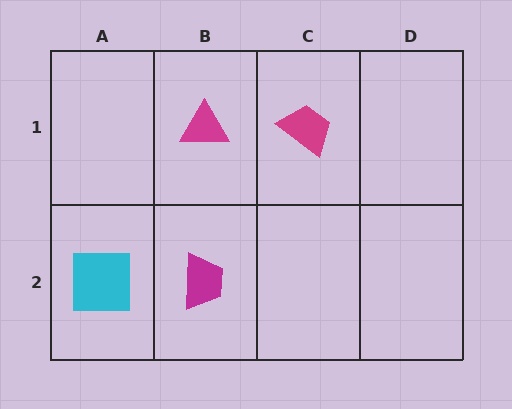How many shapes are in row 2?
2 shapes.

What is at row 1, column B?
A magenta triangle.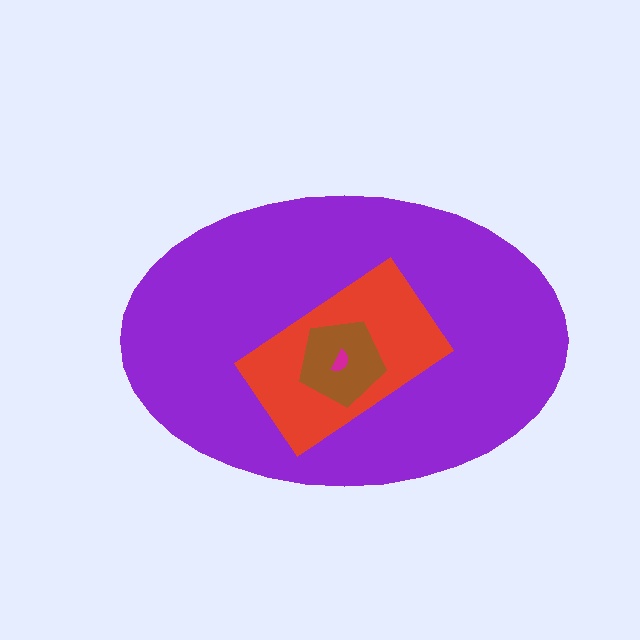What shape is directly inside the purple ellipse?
The red rectangle.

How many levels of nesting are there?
4.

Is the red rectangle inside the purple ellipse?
Yes.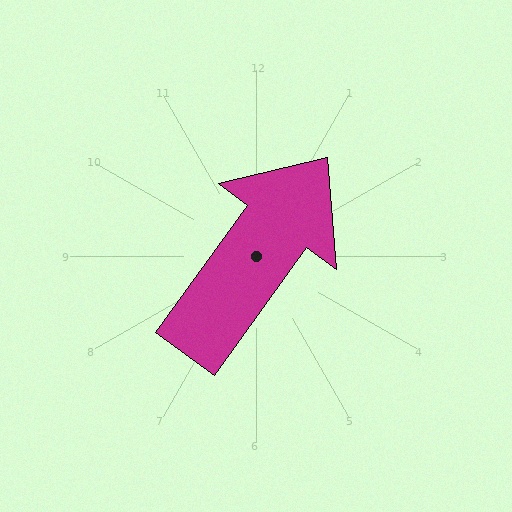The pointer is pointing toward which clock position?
Roughly 1 o'clock.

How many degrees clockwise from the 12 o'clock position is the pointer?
Approximately 36 degrees.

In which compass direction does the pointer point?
Northeast.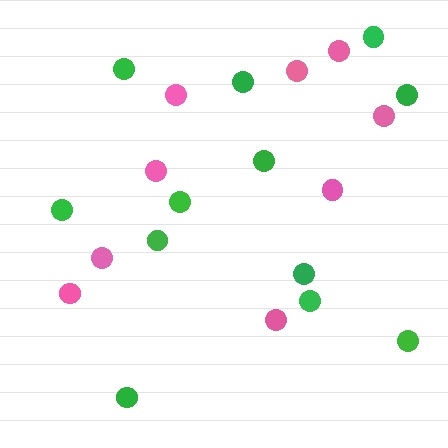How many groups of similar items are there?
There are 2 groups: one group of green circles (12) and one group of pink circles (9).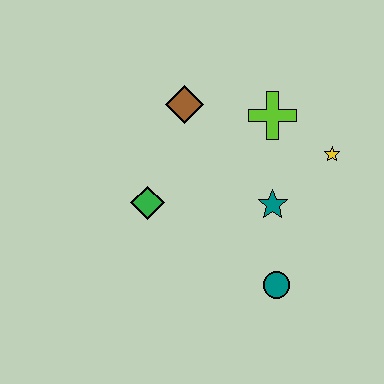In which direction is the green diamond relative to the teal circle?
The green diamond is to the left of the teal circle.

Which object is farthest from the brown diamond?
The teal circle is farthest from the brown diamond.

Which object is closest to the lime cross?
The yellow star is closest to the lime cross.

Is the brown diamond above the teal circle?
Yes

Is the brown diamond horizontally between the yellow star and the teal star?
No